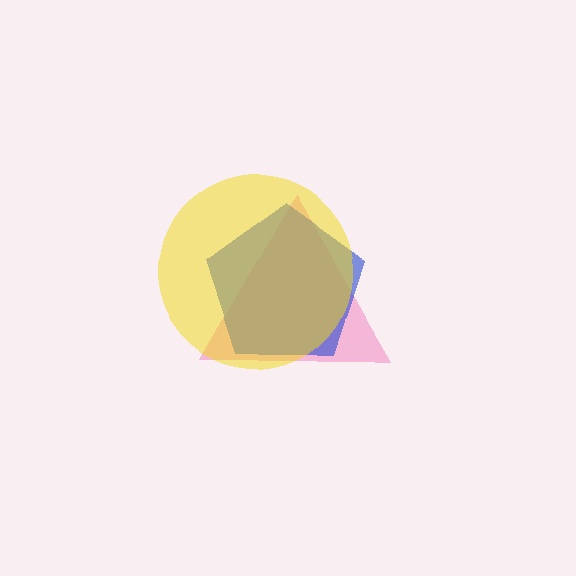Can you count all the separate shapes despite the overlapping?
Yes, there are 3 separate shapes.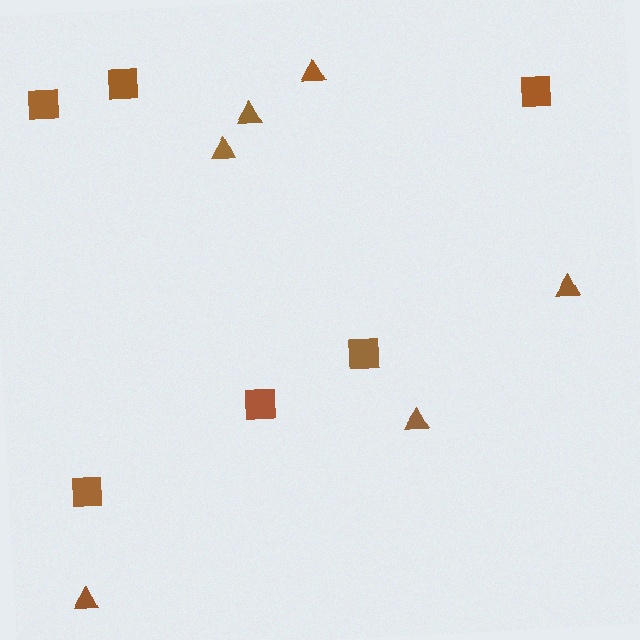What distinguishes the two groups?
There are 2 groups: one group of squares (6) and one group of triangles (6).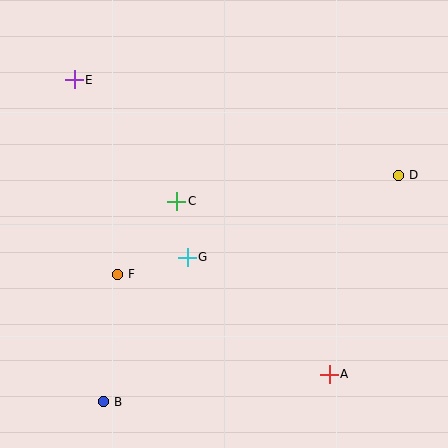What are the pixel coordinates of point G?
Point G is at (187, 257).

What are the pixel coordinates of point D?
Point D is at (398, 175).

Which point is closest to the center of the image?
Point G at (187, 257) is closest to the center.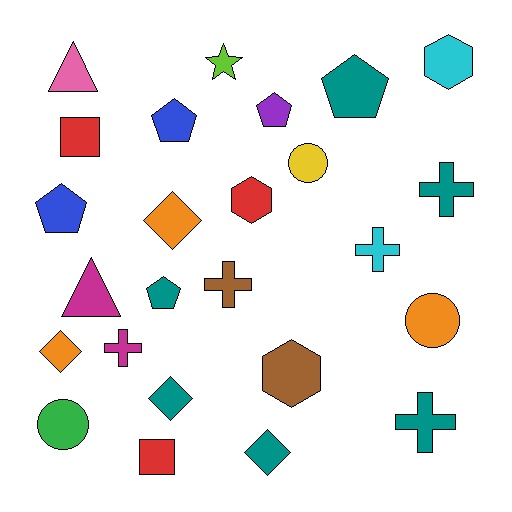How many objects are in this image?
There are 25 objects.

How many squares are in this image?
There are 2 squares.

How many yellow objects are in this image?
There is 1 yellow object.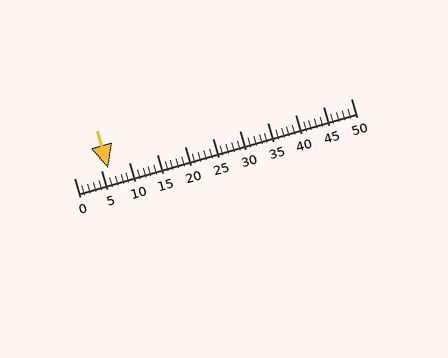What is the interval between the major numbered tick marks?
The major tick marks are spaced 5 units apart.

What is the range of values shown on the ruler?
The ruler shows values from 0 to 50.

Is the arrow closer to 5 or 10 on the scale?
The arrow is closer to 5.